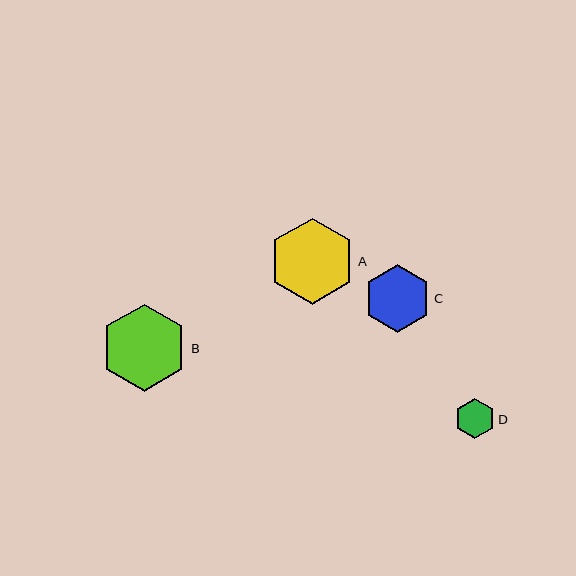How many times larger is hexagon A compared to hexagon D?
Hexagon A is approximately 2.1 times the size of hexagon D.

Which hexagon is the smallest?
Hexagon D is the smallest with a size of approximately 41 pixels.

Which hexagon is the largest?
Hexagon B is the largest with a size of approximately 88 pixels.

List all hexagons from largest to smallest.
From largest to smallest: B, A, C, D.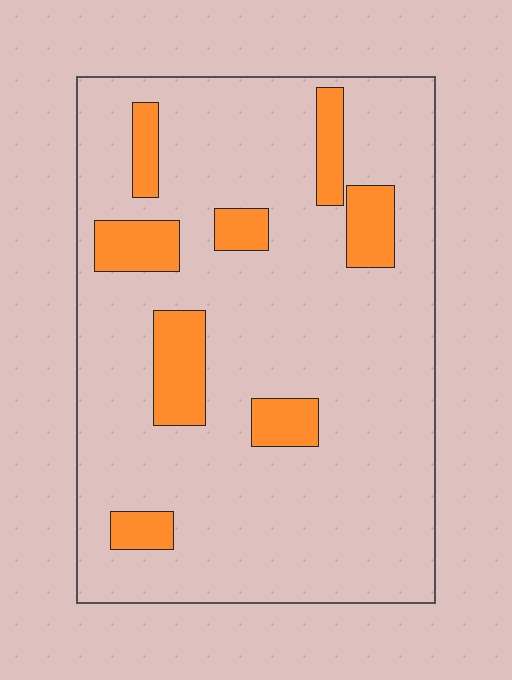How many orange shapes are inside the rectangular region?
8.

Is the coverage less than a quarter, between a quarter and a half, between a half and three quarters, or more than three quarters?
Less than a quarter.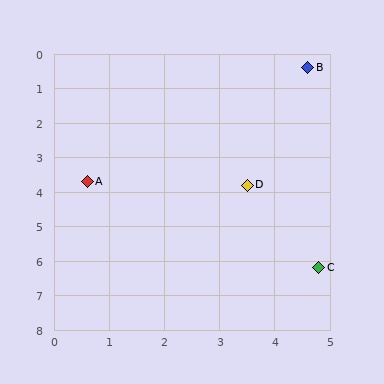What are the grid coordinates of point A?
Point A is at approximately (0.6, 3.7).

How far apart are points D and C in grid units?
Points D and C are about 2.7 grid units apart.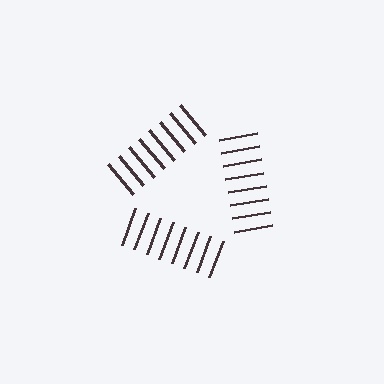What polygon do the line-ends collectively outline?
An illusory triangle — the line segments terminate on its edges but no continuous stroke is drawn.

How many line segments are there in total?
24 — 8 along each of the 3 edges.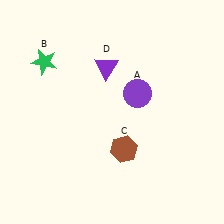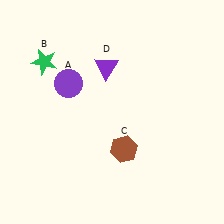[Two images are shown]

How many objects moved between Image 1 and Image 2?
1 object moved between the two images.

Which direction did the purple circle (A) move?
The purple circle (A) moved left.